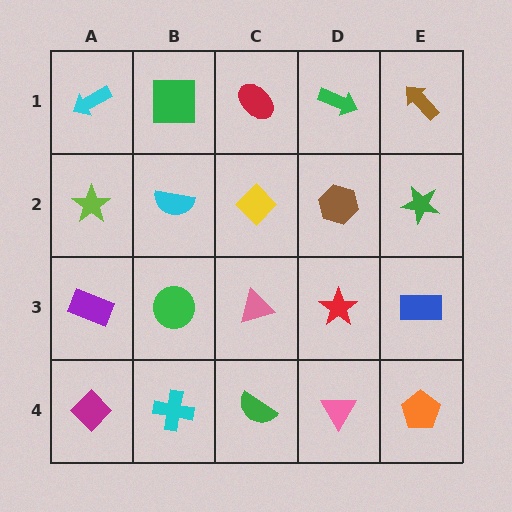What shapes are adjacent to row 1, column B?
A cyan semicircle (row 2, column B), a cyan arrow (row 1, column A), a red ellipse (row 1, column C).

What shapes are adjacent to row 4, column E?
A blue rectangle (row 3, column E), a pink triangle (row 4, column D).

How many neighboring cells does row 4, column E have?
2.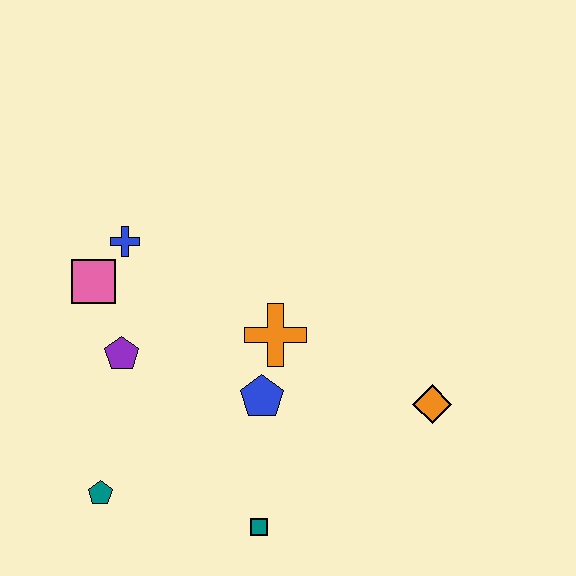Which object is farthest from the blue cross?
The orange diamond is farthest from the blue cross.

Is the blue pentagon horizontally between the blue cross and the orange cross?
Yes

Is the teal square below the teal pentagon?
Yes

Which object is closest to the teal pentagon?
The purple pentagon is closest to the teal pentagon.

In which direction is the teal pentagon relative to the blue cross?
The teal pentagon is below the blue cross.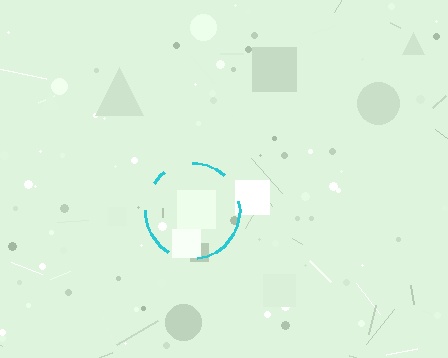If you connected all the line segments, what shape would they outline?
They would outline a circle.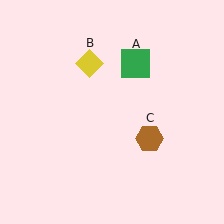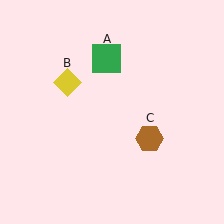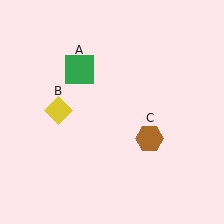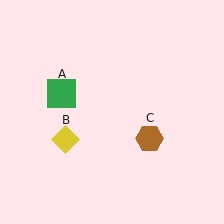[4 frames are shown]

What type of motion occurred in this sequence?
The green square (object A), yellow diamond (object B) rotated counterclockwise around the center of the scene.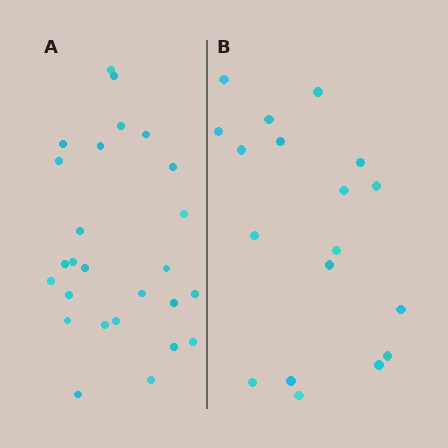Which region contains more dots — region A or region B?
Region A (the left region) has more dots.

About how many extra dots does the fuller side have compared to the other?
Region A has roughly 8 or so more dots than region B.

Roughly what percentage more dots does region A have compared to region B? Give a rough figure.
About 45% more.